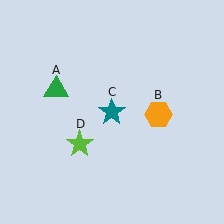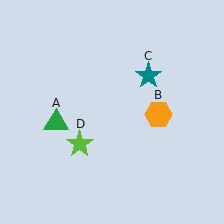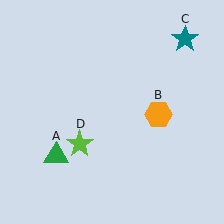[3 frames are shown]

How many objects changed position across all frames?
2 objects changed position: green triangle (object A), teal star (object C).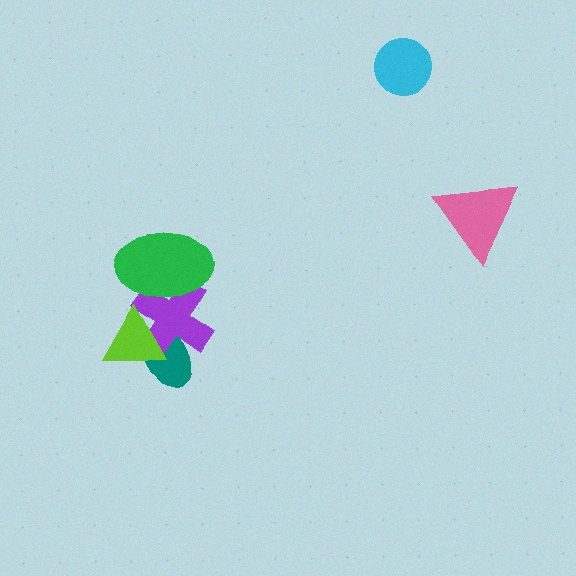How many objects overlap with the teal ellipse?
2 objects overlap with the teal ellipse.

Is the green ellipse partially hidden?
No, no other shape covers it.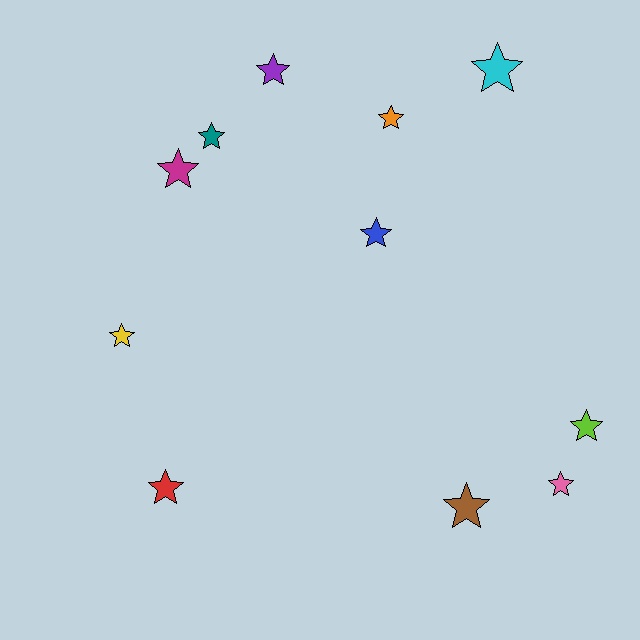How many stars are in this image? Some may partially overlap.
There are 11 stars.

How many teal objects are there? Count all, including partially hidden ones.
There is 1 teal object.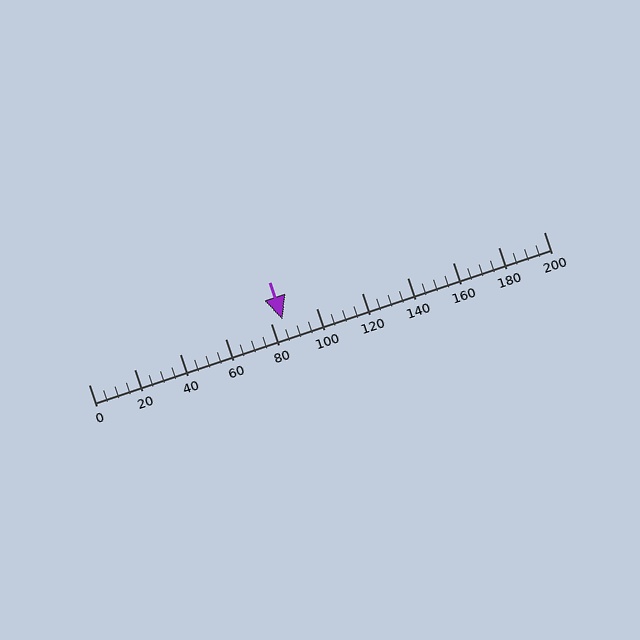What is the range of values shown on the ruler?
The ruler shows values from 0 to 200.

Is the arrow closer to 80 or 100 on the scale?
The arrow is closer to 80.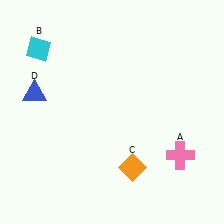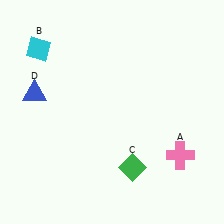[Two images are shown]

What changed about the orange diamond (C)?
In Image 1, C is orange. In Image 2, it changed to green.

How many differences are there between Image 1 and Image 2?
There is 1 difference between the two images.